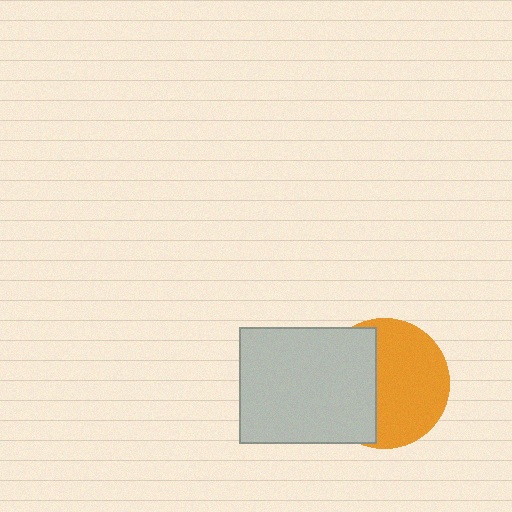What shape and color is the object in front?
The object in front is a light gray rectangle.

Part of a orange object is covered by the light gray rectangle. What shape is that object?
It is a circle.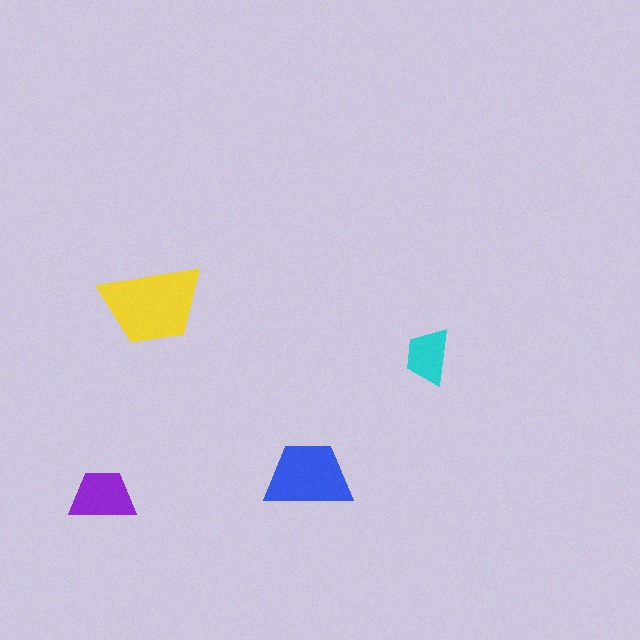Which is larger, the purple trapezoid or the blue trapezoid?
The blue one.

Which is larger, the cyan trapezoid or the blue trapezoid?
The blue one.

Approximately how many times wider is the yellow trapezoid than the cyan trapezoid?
About 2 times wider.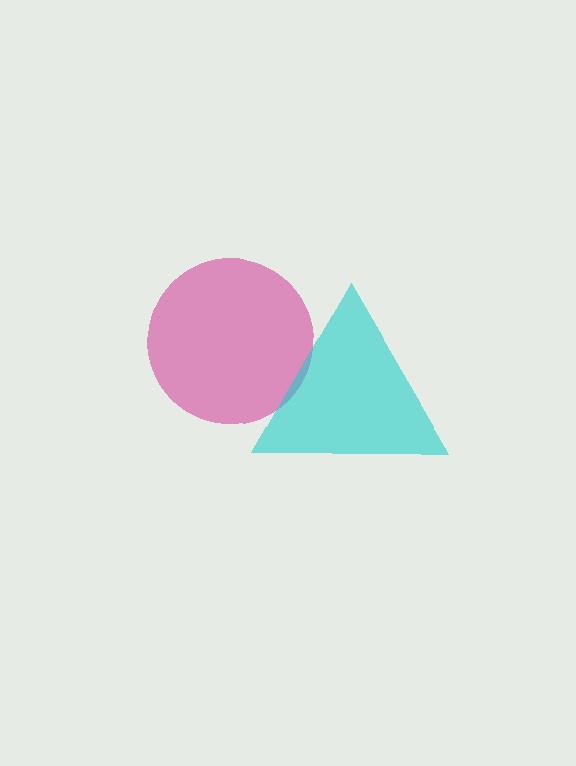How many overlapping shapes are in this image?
There are 2 overlapping shapes in the image.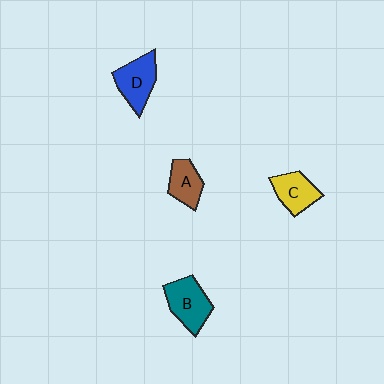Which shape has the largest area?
Shape B (teal).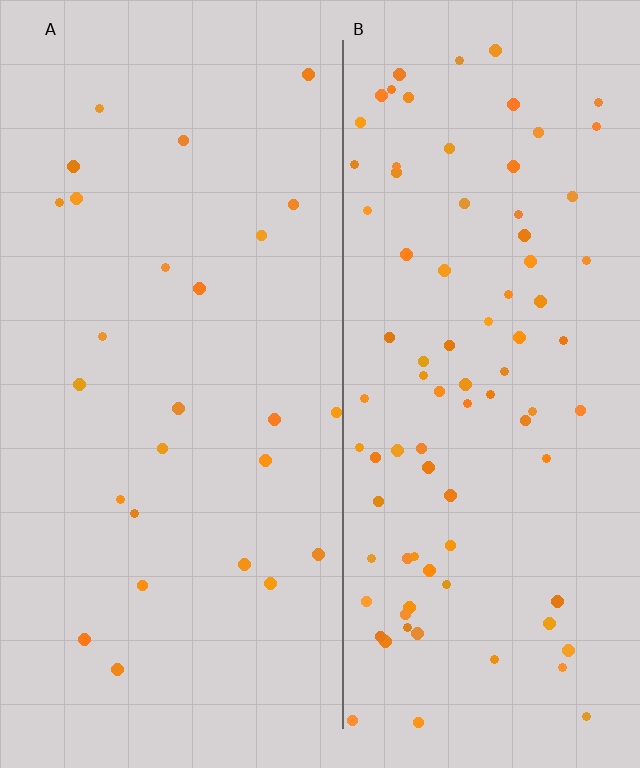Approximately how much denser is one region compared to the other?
Approximately 3.4× — region B over region A.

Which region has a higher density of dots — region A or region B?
B (the right).